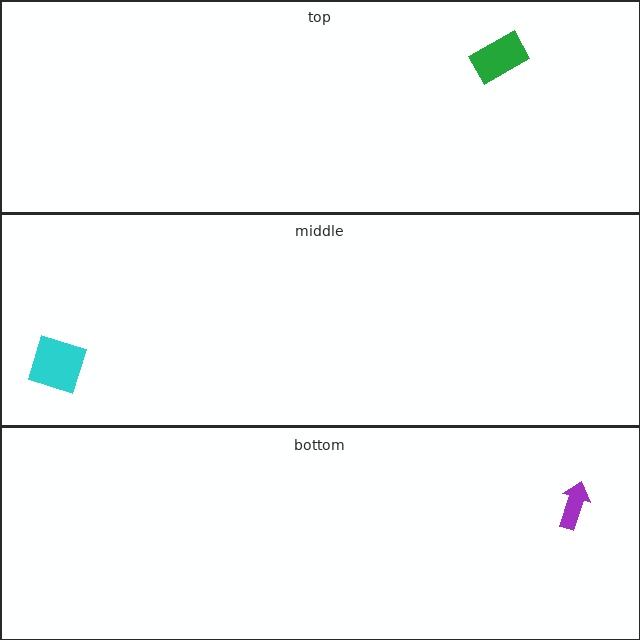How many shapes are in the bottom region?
1.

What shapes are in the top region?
The green rectangle.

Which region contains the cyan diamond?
The middle region.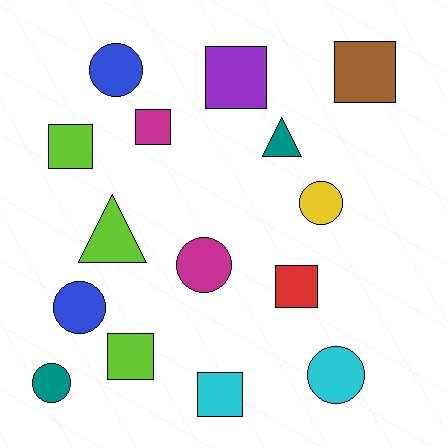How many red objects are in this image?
There is 1 red object.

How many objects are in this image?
There are 15 objects.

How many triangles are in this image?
There are 2 triangles.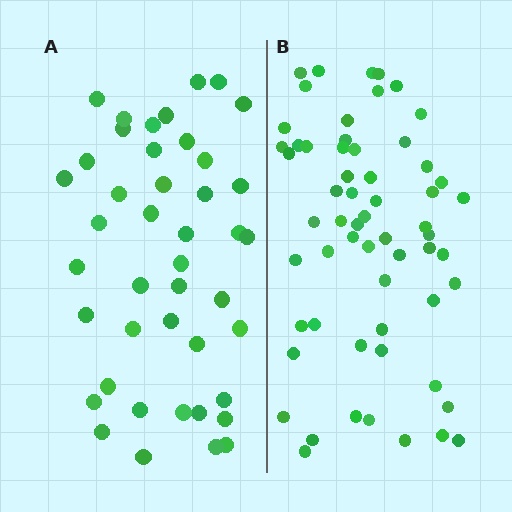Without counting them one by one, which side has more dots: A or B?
Region B (the right region) has more dots.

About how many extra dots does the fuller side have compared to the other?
Region B has approximately 15 more dots than region A.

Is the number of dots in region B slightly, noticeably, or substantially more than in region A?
Region B has noticeably more, but not dramatically so. The ratio is roughly 1.4 to 1.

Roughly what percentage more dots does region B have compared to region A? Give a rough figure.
About 40% more.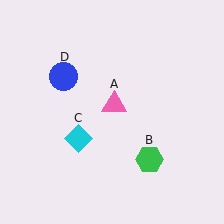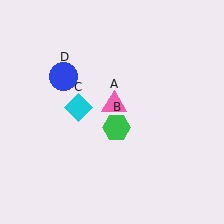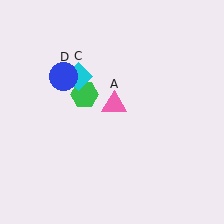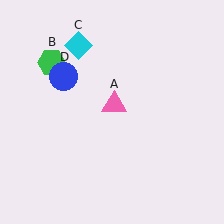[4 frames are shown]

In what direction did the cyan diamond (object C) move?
The cyan diamond (object C) moved up.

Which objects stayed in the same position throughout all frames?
Pink triangle (object A) and blue circle (object D) remained stationary.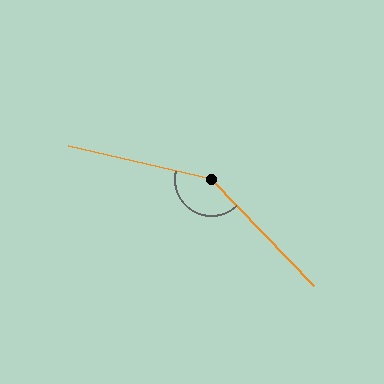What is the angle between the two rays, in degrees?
Approximately 147 degrees.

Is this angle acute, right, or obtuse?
It is obtuse.